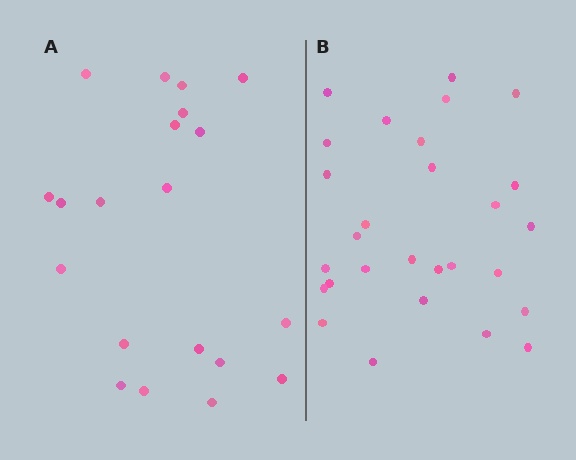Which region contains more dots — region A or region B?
Region B (the right region) has more dots.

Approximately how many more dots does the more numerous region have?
Region B has roughly 8 or so more dots than region A.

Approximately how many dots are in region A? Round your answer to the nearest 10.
About 20 dots.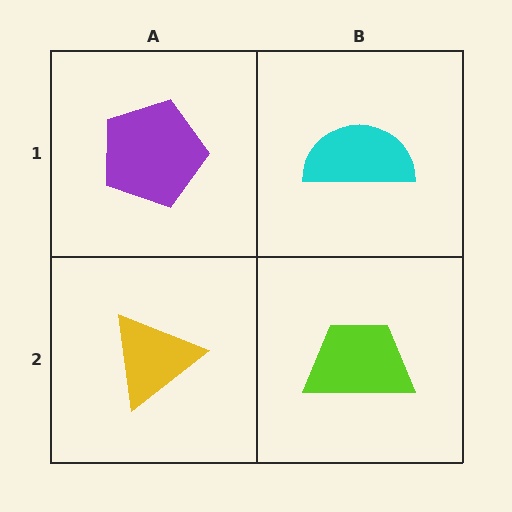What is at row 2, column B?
A lime trapezoid.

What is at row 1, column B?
A cyan semicircle.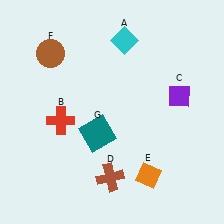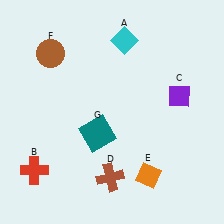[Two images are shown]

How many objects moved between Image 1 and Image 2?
1 object moved between the two images.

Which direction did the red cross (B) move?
The red cross (B) moved down.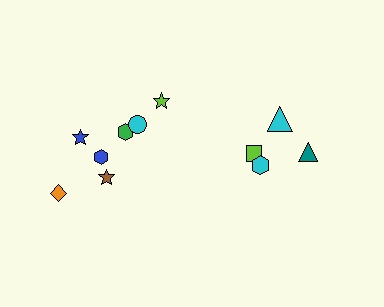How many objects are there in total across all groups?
There are 11 objects.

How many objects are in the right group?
There are 4 objects.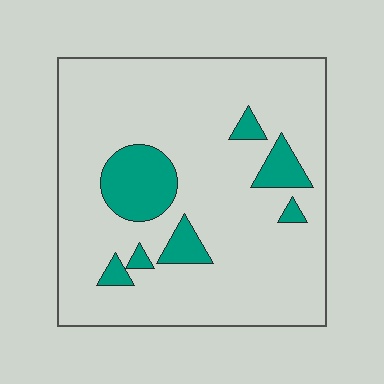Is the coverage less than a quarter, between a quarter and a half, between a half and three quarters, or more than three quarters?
Less than a quarter.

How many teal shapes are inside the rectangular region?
7.